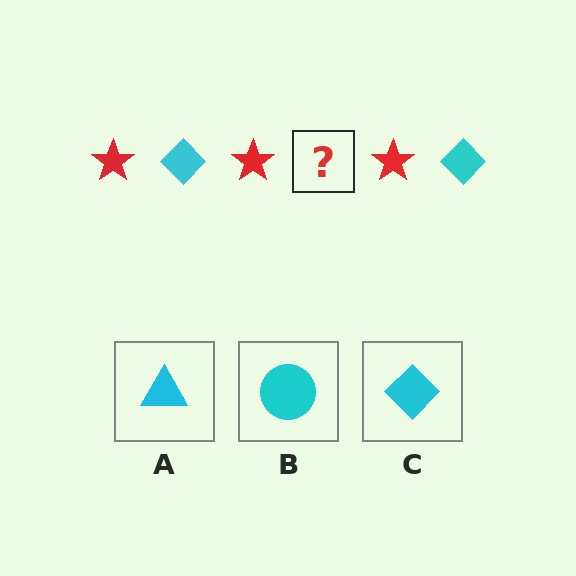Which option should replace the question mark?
Option C.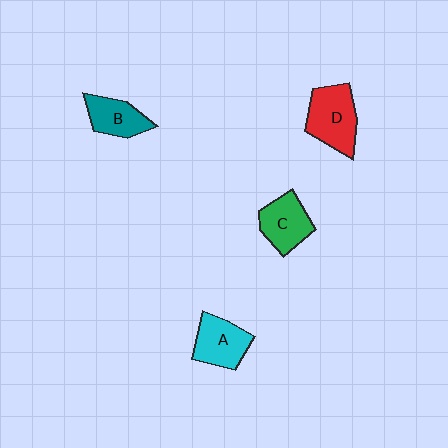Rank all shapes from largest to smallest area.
From largest to smallest: D (red), A (cyan), C (green), B (teal).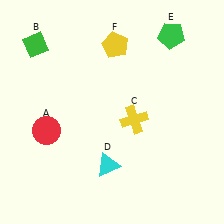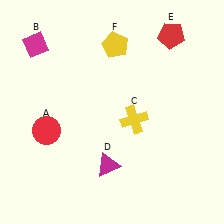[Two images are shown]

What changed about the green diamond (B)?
In Image 1, B is green. In Image 2, it changed to magenta.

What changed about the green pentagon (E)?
In Image 1, E is green. In Image 2, it changed to red.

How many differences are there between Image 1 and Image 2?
There are 3 differences between the two images.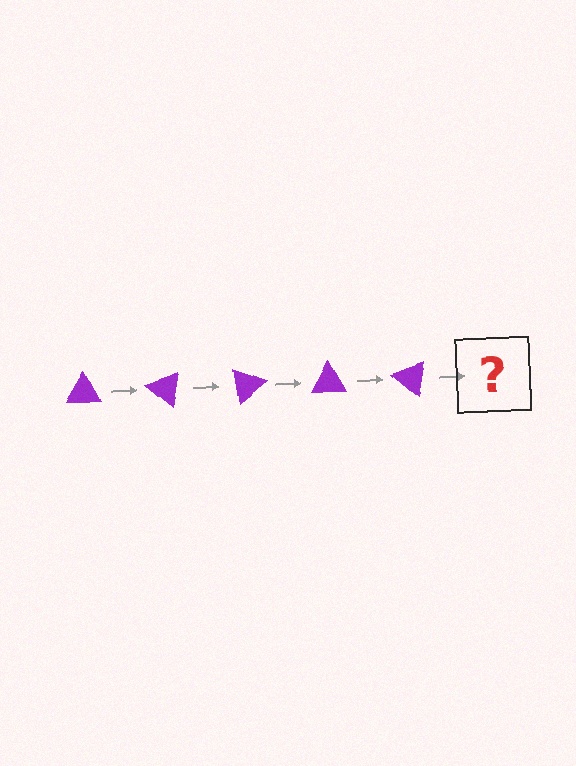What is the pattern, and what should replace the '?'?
The pattern is that the triangle rotates 40 degrees each step. The '?' should be a purple triangle rotated 200 degrees.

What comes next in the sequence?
The next element should be a purple triangle rotated 200 degrees.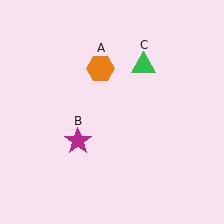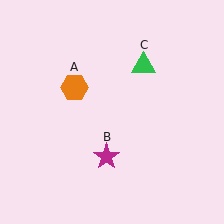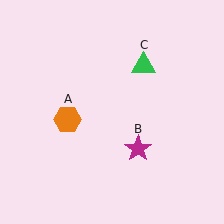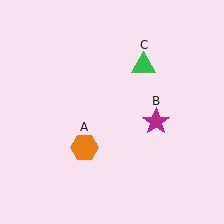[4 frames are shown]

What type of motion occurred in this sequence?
The orange hexagon (object A), magenta star (object B) rotated counterclockwise around the center of the scene.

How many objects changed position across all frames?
2 objects changed position: orange hexagon (object A), magenta star (object B).